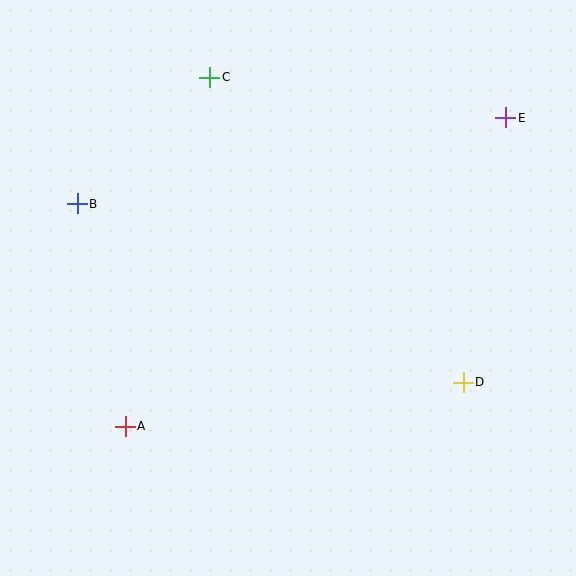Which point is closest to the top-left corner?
Point B is closest to the top-left corner.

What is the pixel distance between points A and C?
The distance between A and C is 359 pixels.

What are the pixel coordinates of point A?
Point A is at (125, 426).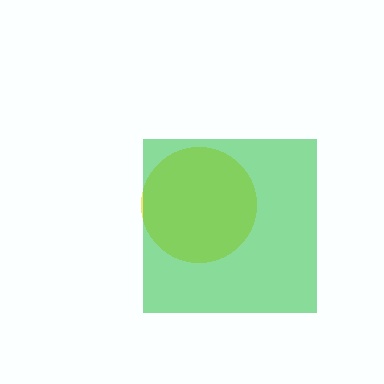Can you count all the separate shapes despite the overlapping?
Yes, there are 2 separate shapes.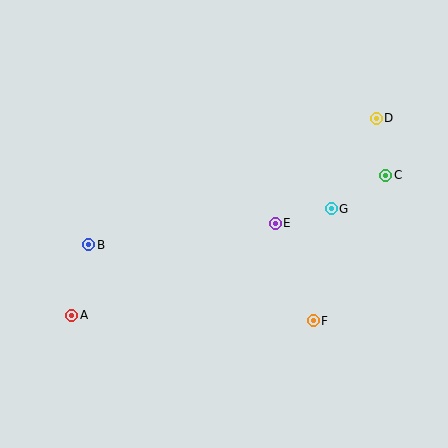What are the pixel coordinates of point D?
Point D is at (376, 118).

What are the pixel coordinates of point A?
Point A is at (72, 315).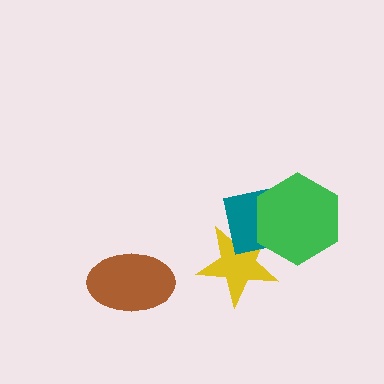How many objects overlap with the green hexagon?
2 objects overlap with the green hexagon.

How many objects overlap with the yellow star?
2 objects overlap with the yellow star.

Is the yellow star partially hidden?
Yes, it is partially covered by another shape.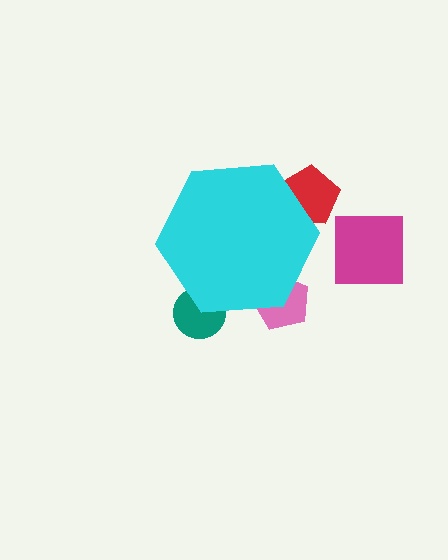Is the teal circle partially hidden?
Yes, the teal circle is partially hidden behind the cyan hexagon.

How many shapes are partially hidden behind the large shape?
3 shapes are partially hidden.